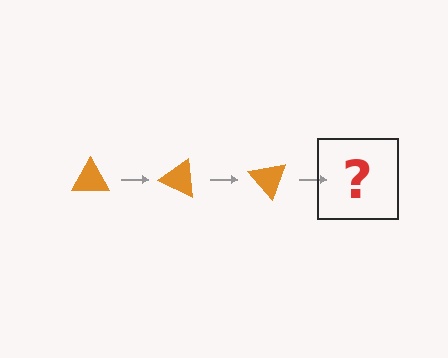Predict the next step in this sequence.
The next step is an orange triangle rotated 75 degrees.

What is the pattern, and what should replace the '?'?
The pattern is that the triangle rotates 25 degrees each step. The '?' should be an orange triangle rotated 75 degrees.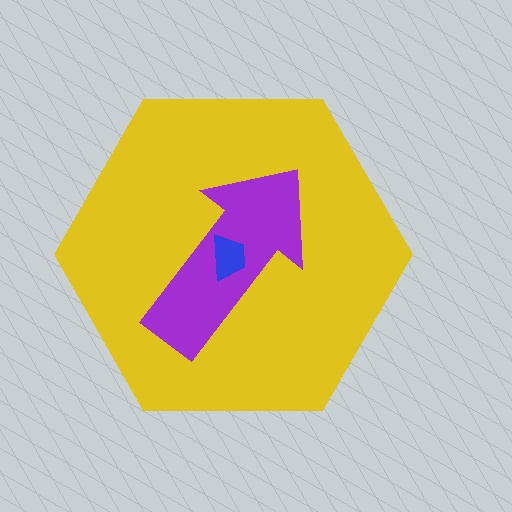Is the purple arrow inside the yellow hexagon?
Yes.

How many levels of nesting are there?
3.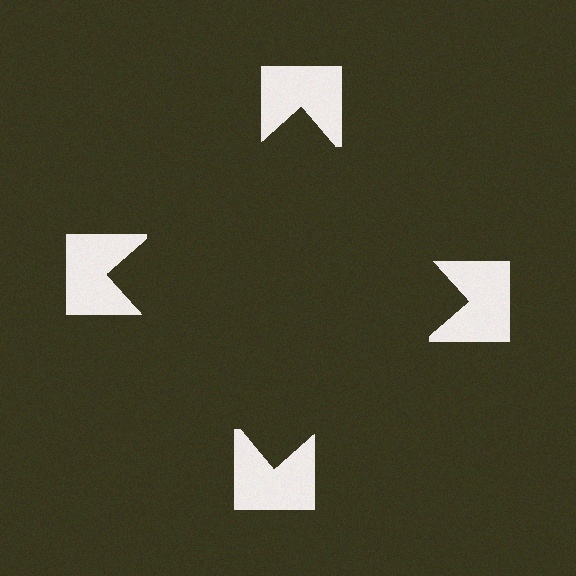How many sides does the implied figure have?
4 sides.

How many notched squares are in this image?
There are 4 — one at each vertex of the illusory square.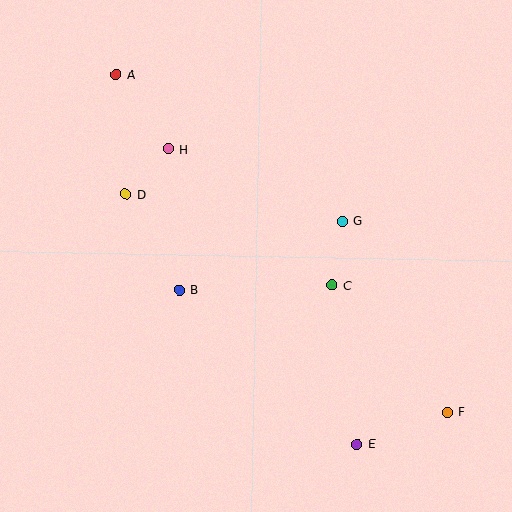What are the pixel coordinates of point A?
Point A is at (116, 75).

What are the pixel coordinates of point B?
Point B is at (180, 290).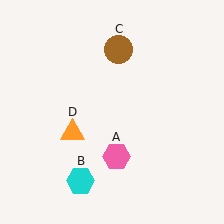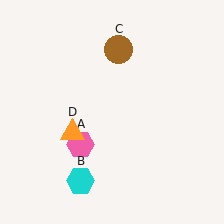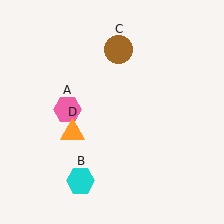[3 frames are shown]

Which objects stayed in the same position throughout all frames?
Cyan hexagon (object B) and brown circle (object C) and orange triangle (object D) remained stationary.